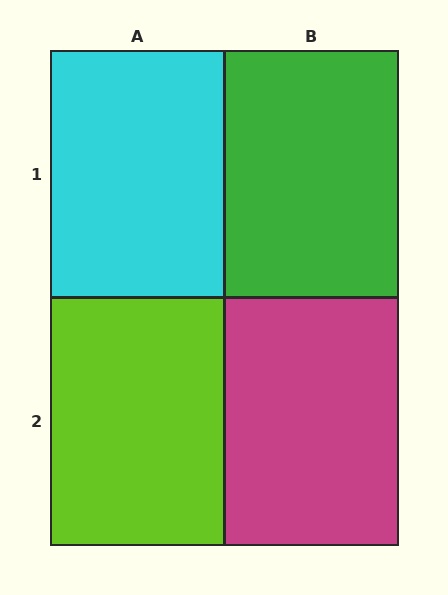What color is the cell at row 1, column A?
Cyan.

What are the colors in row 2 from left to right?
Lime, magenta.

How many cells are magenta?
1 cell is magenta.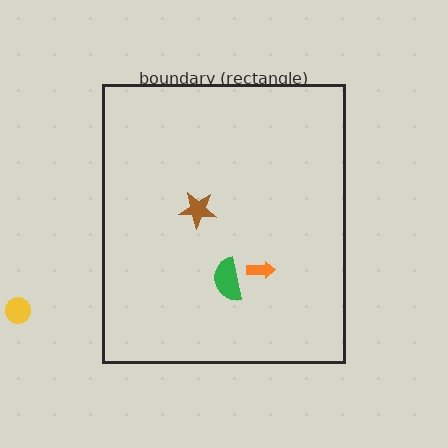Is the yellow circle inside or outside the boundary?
Outside.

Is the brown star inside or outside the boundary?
Inside.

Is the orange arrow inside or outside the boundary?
Inside.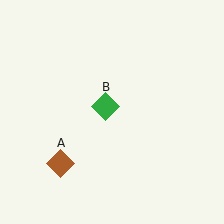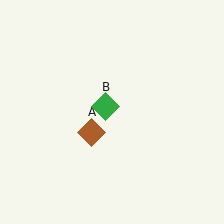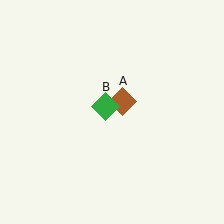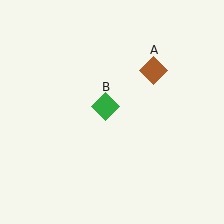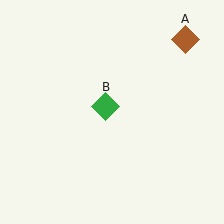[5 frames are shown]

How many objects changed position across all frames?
1 object changed position: brown diamond (object A).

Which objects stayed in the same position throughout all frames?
Green diamond (object B) remained stationary.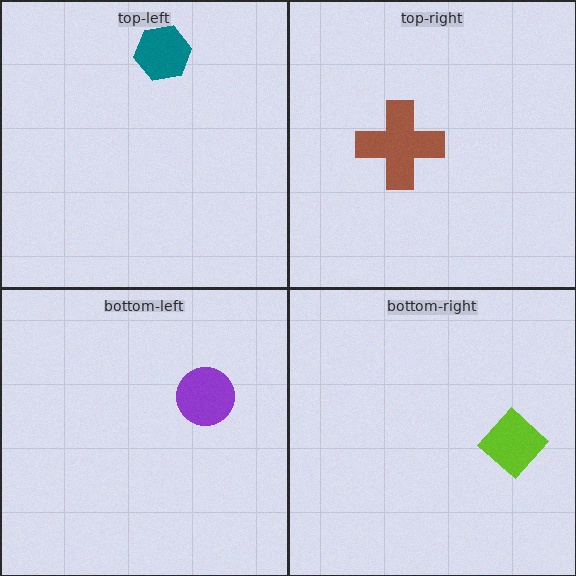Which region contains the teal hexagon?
The top-left region.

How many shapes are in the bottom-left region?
1.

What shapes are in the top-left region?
The teal hexagon.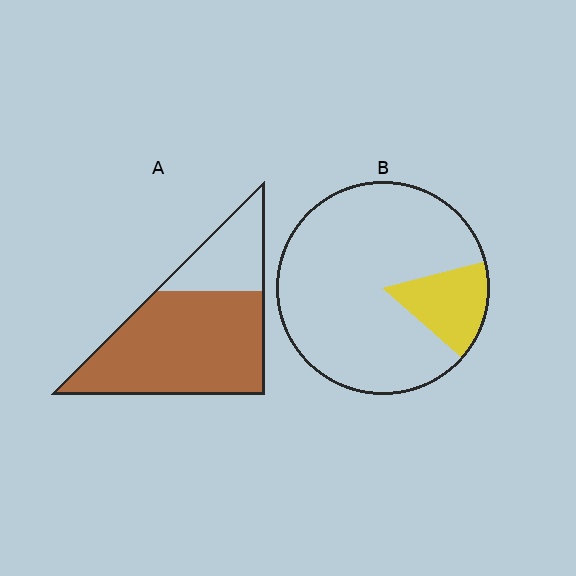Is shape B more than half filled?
No.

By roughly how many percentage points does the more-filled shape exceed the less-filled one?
By roughly 60 percentage points (A over B).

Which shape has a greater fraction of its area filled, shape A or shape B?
Shape A.